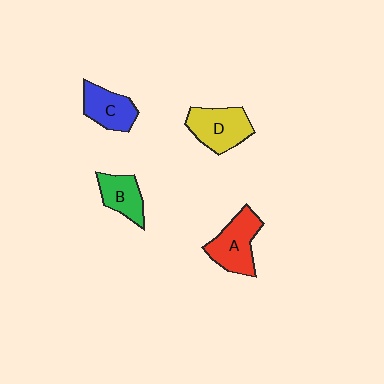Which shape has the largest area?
Shape A (red).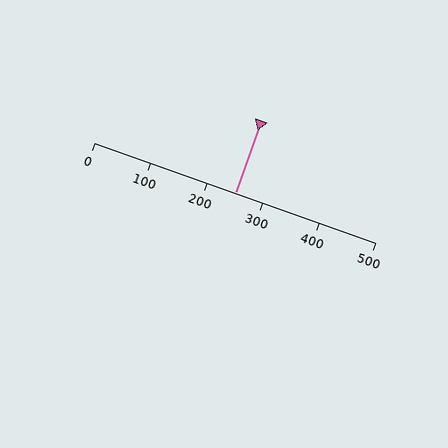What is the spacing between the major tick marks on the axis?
The major ticks are spaced 100 apart.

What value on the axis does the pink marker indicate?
The marker indicates approximately 250.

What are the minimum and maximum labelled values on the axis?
The axis runs from 0 to 500.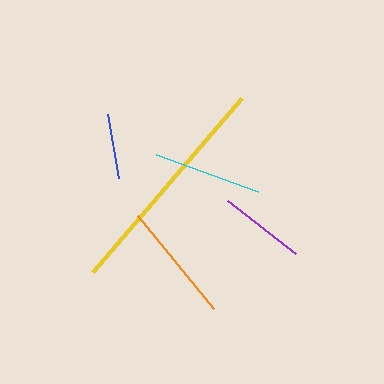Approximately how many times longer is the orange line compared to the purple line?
The orange line is approximately 1.4 times the length of the purple line.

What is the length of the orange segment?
The orange segment is approximately 120 pixels long.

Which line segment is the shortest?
The blue line is the shortest at approximately 65 pixels.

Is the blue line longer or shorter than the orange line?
The orange line is longer than the blue line.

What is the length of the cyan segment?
The cyan segment is approximately 108 pixels long.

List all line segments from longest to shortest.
From longest to shortest: yellow, orange, cyan, purple, blue.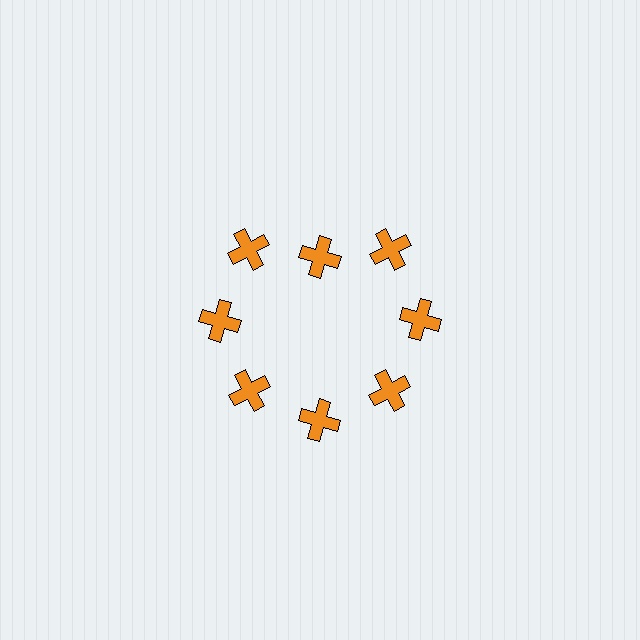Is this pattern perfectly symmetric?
No. The 8 orange crosses are arranged in a ring, but one element near the 12 o'clock position is pulled inward toward the center, breaking the 8-fold rotational symmetry.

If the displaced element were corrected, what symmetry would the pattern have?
It would have 8-fold rotational symmetry — the pattern would map onto itself every 45 degrees.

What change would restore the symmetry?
The symmetry would be restored by moving it outward, back onto the ring so that all 8 crosses sit at equal angles and equal distance from the center.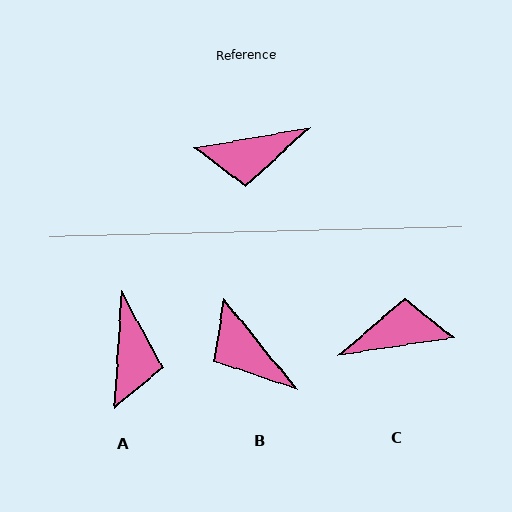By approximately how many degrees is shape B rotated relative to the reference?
Approximately 61 degrees clockwise.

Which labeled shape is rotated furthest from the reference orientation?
C, about 179 degrees away.